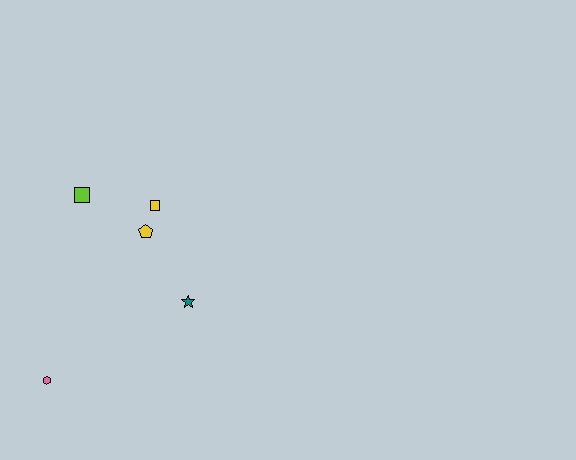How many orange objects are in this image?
There are no orange objects.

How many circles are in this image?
There are no circles.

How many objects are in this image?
There are 5 objects.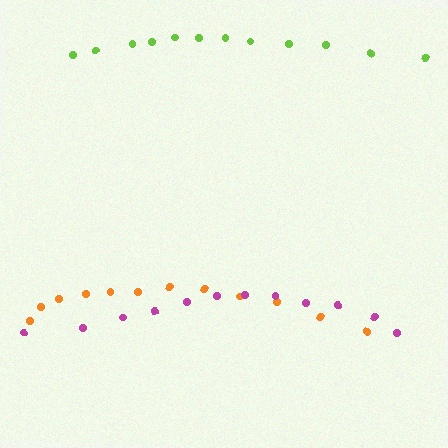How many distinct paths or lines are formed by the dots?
There are 3 distinct paths.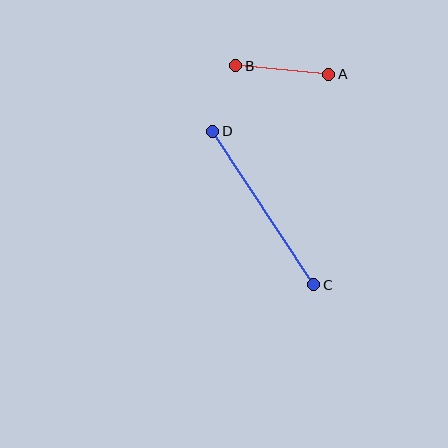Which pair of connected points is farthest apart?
Points C and D are farthest apart.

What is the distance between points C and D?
The distance is approximately 184 pixels.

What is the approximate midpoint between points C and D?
The midpoint is at approximately (263, 208) pixels.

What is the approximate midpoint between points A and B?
The midpoint is at approximately (282, 70) pixels.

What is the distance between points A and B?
The distance is approximately 93 pixels.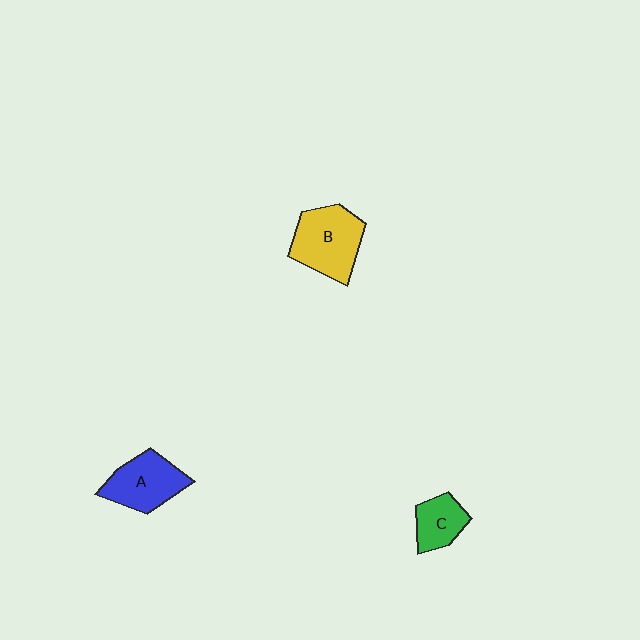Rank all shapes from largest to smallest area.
From largest to smallest: B (yellow), A (blue), C (green).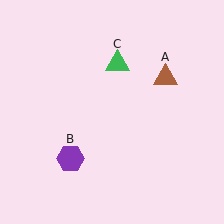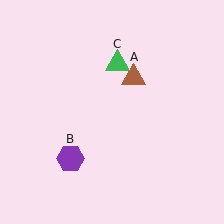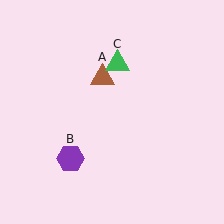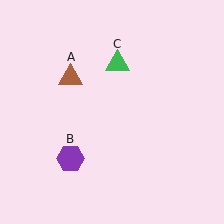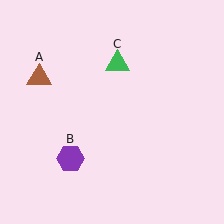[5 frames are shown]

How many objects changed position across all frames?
1 object changed position: brown triangle (object A).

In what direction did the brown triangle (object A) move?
The brown triangle (object A) moved left.